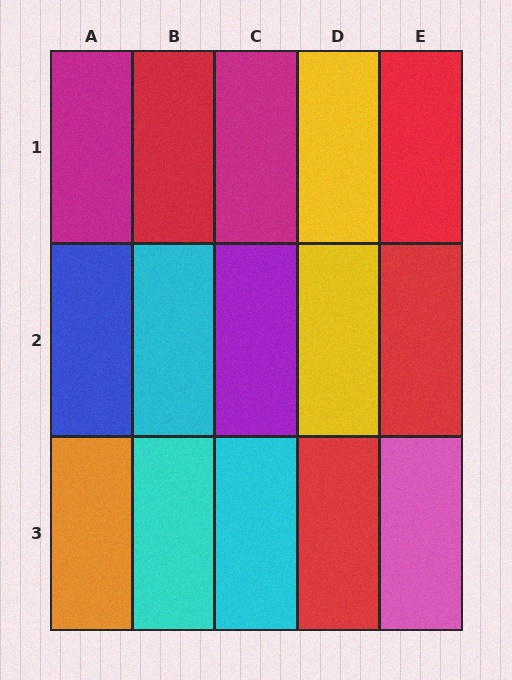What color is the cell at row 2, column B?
Cyan.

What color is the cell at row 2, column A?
Blue.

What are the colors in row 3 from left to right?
Orange, cyan, cyan, red, pink.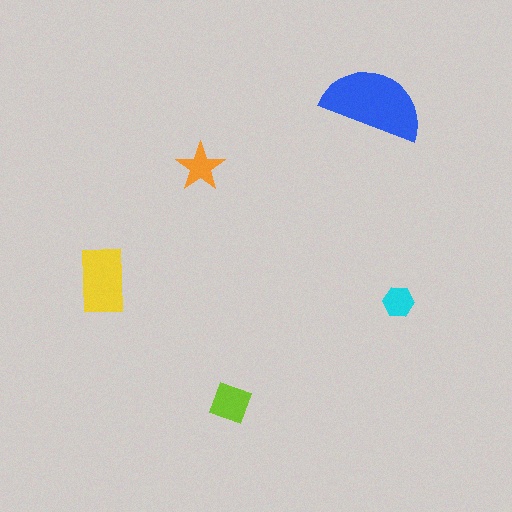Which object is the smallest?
The cyan hexagon.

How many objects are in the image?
There are 5 objects in the image.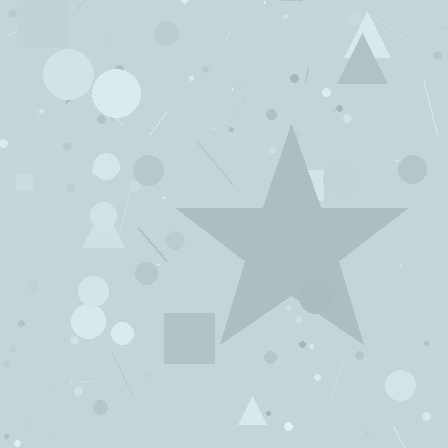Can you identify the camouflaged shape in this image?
The camouflaged shape is a star.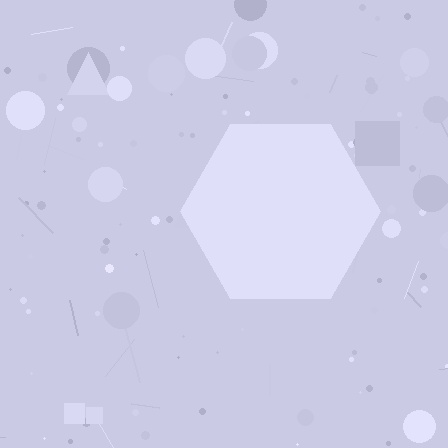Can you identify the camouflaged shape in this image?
The camouflaged shape is a hexagon.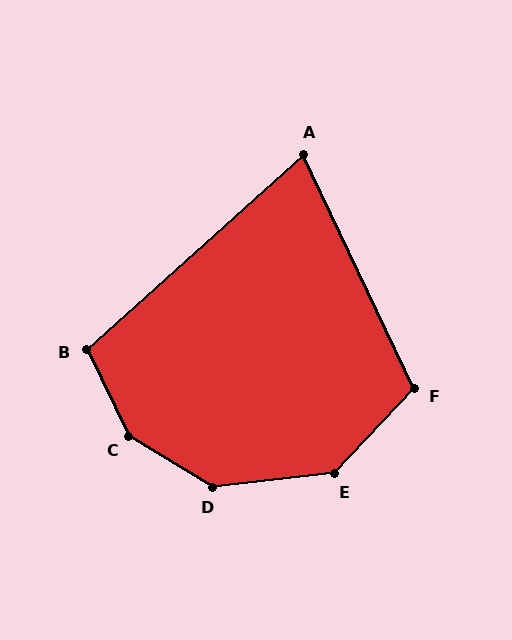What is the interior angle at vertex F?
Approximately 111 degrees (obtuse).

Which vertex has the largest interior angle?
C, at approximately 147 degrees.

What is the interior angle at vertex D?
Approximately 143 degrees (obtuse).